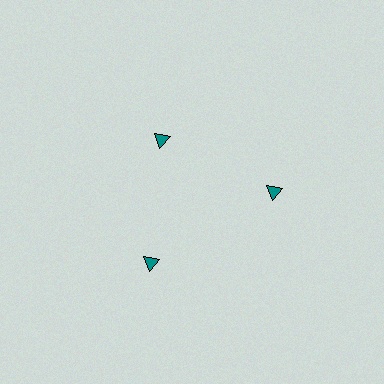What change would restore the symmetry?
The symmetry would be restored by moving it outward, back onto the ring so that all 3 triangles sit at equal angles and equal distance from the center.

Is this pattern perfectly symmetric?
No. The 3 teal triangles are arranged in a ring, but one element near the 11 o'clock position is pulled inward toward the center, breaking the 3-fold rotational symmetry.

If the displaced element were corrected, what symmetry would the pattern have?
It would have 3-fold rotational symmetry — the pattern would map onto itself every 120 degrees.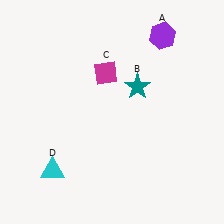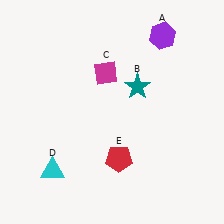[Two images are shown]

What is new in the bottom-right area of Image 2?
A red pentagon (E) was added in the bottom-right area of Image 2.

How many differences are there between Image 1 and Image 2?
There is 1 difference between the two images.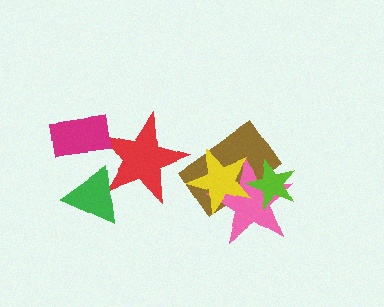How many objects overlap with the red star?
2 objects overlap with the red star.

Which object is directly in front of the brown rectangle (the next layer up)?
The pink star is directly in front of the brown rectangle.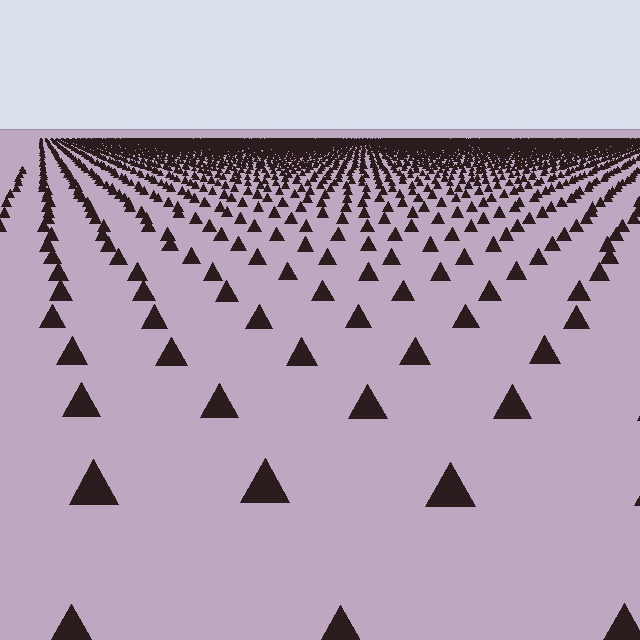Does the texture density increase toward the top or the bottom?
Density increases toward the top.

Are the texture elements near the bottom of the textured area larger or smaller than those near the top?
Larger. Near the bottom, elements are closer to the viewer and appear at a bigger on-screen size.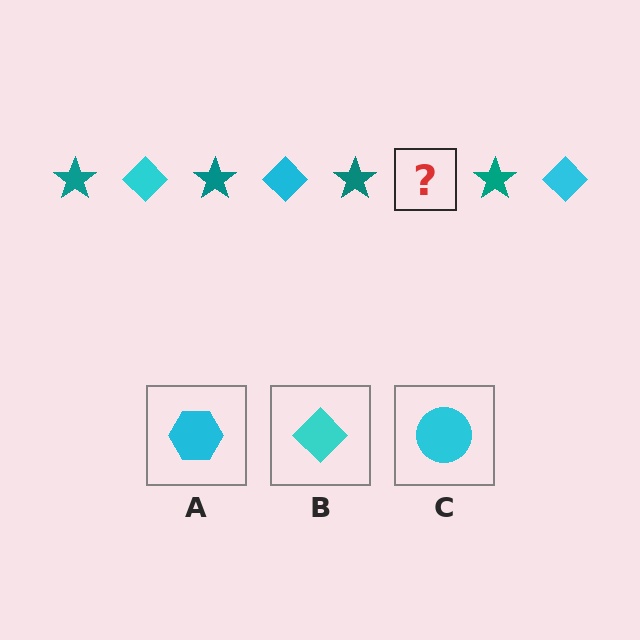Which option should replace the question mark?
Option B.